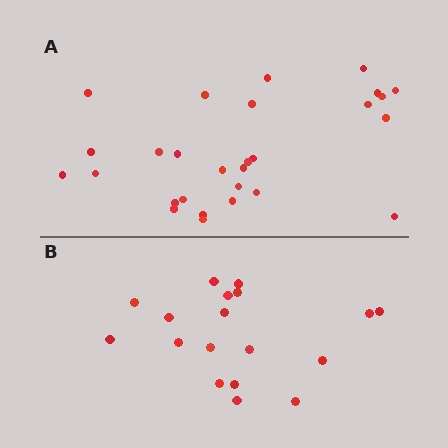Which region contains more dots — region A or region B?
Region A (the top region) has more dots.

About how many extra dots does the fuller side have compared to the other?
Region A has roughly 10 or so more dots than region B.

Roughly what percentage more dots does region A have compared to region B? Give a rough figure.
About 55% more.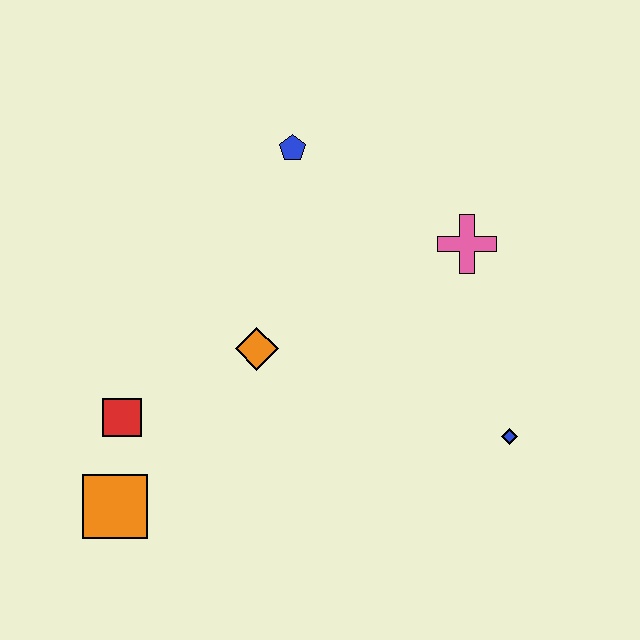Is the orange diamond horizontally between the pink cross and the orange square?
Yes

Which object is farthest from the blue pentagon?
The orange square is farthest from the blue pentagon.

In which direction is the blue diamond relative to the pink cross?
The blue diamond is below the pink cross.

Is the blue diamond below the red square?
Yes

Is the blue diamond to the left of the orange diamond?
No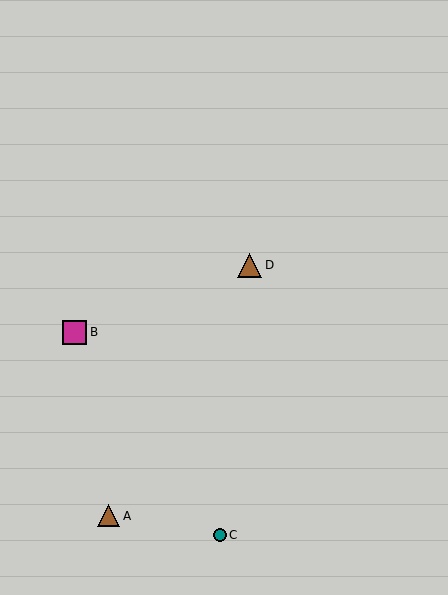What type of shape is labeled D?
Shape D is a brown triangle.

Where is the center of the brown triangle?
The center of the brown triangle is at (250, 265).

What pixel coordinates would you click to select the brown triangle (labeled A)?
Click at (109, 516) to select the brown triangle A.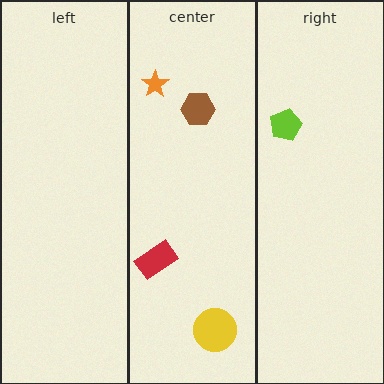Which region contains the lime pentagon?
The right region.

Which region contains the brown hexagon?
The center region.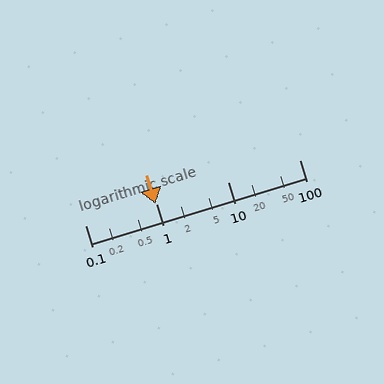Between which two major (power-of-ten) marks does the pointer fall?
The pointer is between 0.1 and 1.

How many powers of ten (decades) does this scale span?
The scale spans 3 decades, from 0.1 to 100.